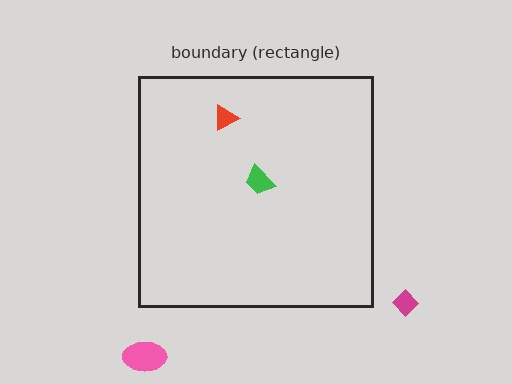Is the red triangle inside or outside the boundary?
Inside.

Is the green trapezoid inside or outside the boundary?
Inside.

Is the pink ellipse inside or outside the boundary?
Outside.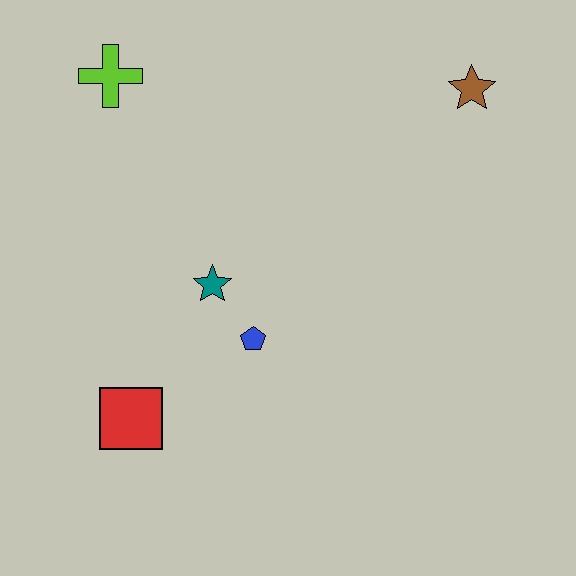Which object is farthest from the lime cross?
The brown star is farthest from the lime cross.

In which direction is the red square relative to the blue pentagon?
The red square is to the left of the blue pentagon.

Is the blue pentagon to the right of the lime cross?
Yes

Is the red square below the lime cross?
Yes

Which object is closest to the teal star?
The blue pentagon is closest to the teal star.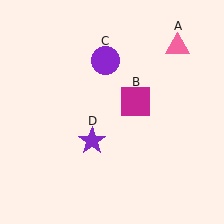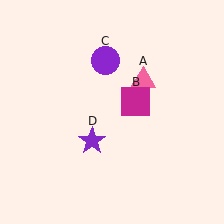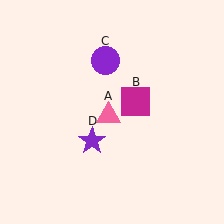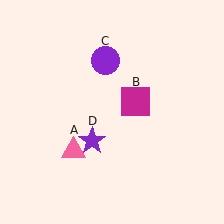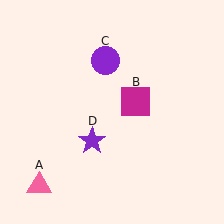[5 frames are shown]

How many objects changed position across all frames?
1 object changed position: pink triangle (object A).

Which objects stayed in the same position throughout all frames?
Magenta square (object B) and purple circle (object C) and purple star (object D) remained stationary.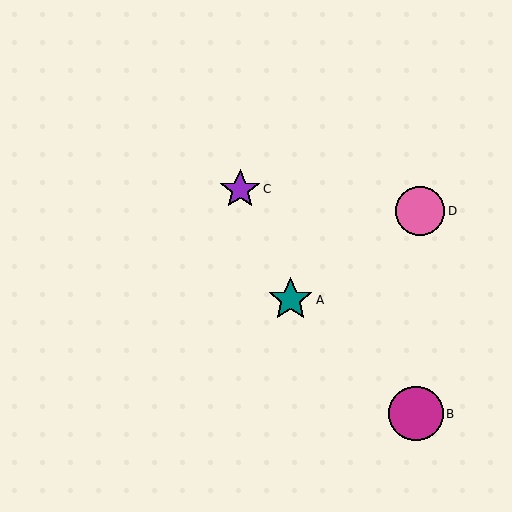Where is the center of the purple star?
The center of the purple star is at (240, 189).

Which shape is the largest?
The magenta circle (labeled B) is the largest.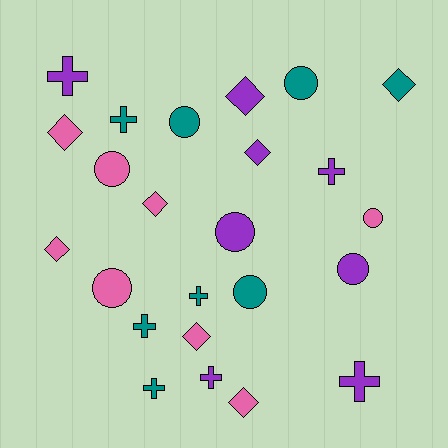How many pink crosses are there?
There are no pink crosses.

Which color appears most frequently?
Pink, with 8 objects.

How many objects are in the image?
There are 24 objects.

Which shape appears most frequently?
Cross, with 8 objects.